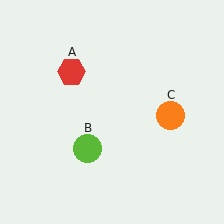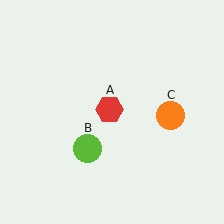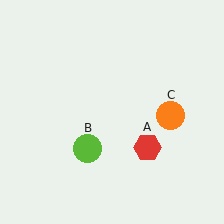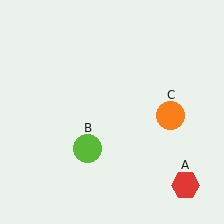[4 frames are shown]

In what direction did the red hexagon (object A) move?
The red hexagon (object A) moved down and to the right.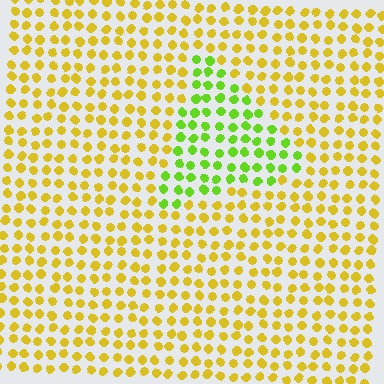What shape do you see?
I see a triangle.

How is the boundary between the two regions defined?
The boundary is defined purely by a slight shift in hue (about 47 degrees). Spacing, size, and orientation are identical on both sides.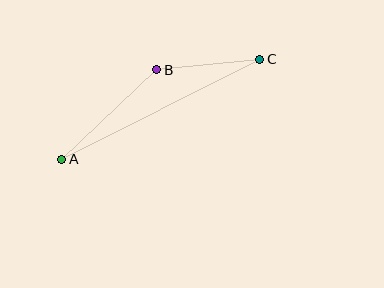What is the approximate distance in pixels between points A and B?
The distance between A and B is approximately 131 pixels.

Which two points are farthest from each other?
Points A and C are farthest from each other.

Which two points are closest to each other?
Points B and C are closest to each other.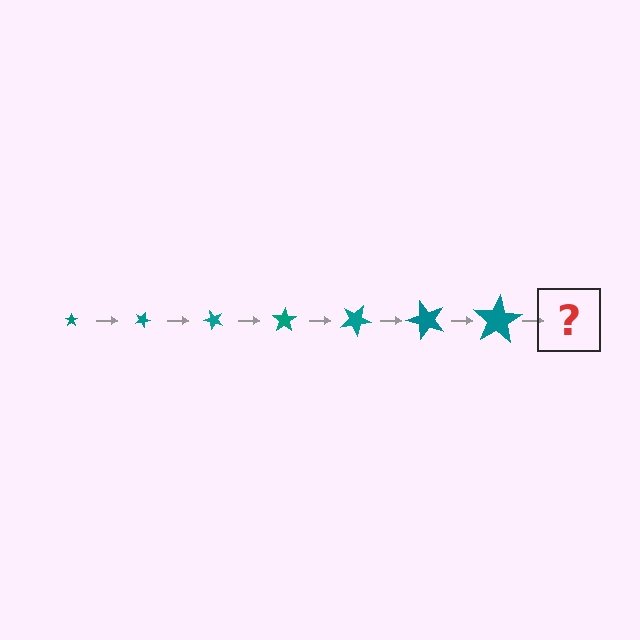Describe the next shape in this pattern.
It should be a star, larger than the previous one and rotated 175 degrees from the start.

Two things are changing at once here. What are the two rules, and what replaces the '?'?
The two rules are that the star grows larger each step and it rotates 25 degrees each step. The '?' should be a star, larger than the previous one and rotated 175 degrees from the start.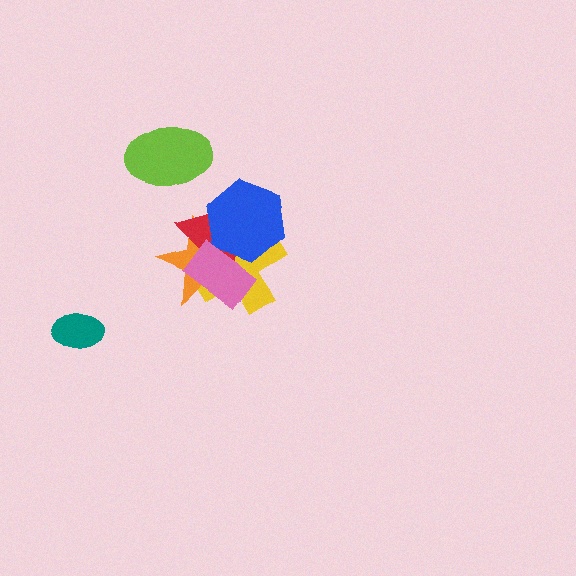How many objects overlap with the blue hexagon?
4 objects overlap with the blue hexagon.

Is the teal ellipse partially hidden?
No, no other shape covers it.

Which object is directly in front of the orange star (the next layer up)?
The red triangle is directly in front of the orange star.